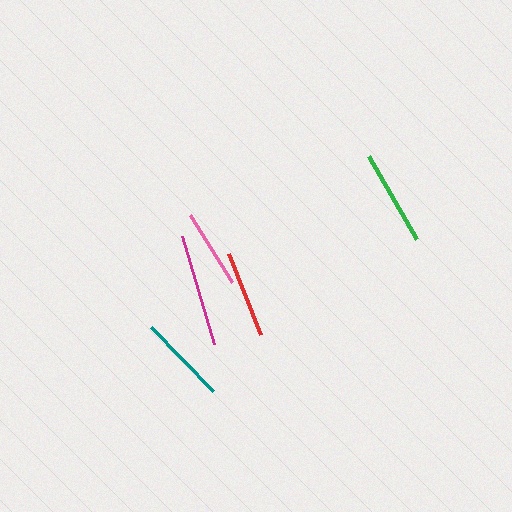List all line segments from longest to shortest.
From longest to shortest: magenta, green, teal, red, pink.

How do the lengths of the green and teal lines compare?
The green and teal lines are approximately the same length.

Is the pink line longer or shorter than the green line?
The green line is longer than the pink line.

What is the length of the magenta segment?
The magenta segment is approximately 112 pixels long.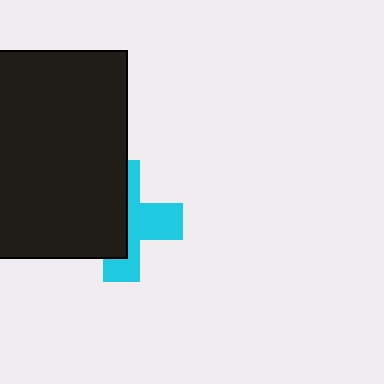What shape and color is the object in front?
The object in front is a black rectangle.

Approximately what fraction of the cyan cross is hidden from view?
Roughly 52% of the cyan cross is hidden behind the black rectangle.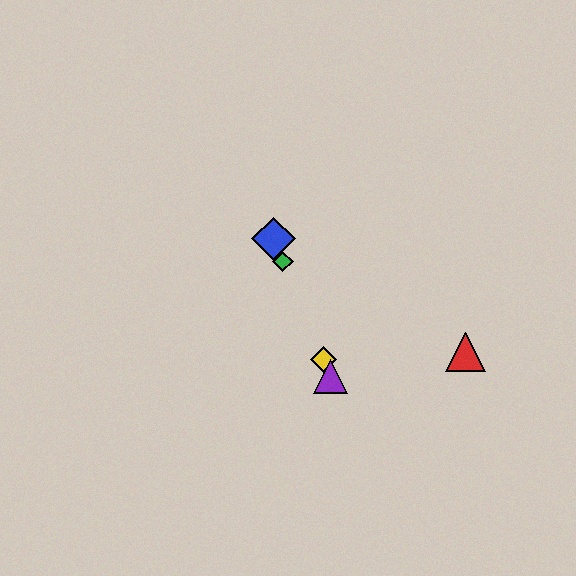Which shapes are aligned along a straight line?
The blue diamond, the green diamond, the yellow diamond, the purple triangle are aligned along a straight line.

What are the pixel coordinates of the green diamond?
The green diamond is at (283, 262).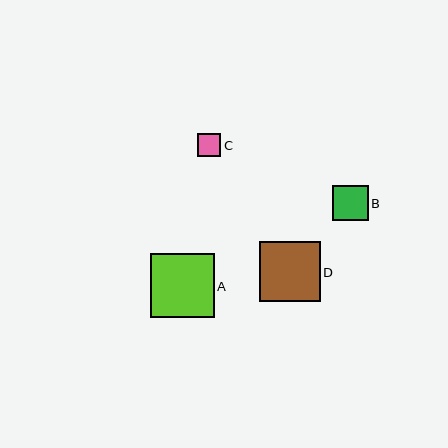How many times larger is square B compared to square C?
Square B is approximately 1.5 times the size of square C.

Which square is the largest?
Square A is the largest with a size of approximately 64 pixels.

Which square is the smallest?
Square C is the smallest with a size of approximately 23 pixels.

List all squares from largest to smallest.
From largest to smallest: A, D, B, C.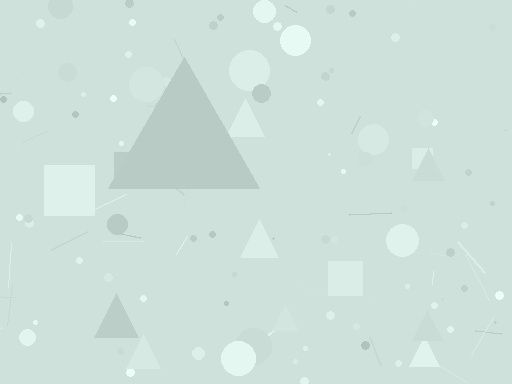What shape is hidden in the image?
A triangle is hidden in the image.